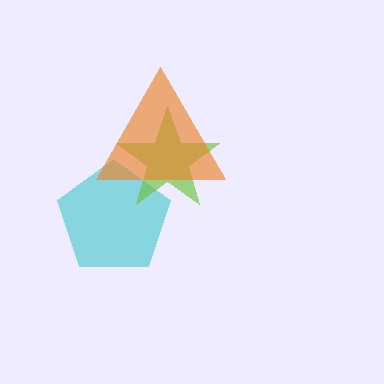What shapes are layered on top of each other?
The layered shapes are: a cyan pentagon, a lime star, an orange triangle.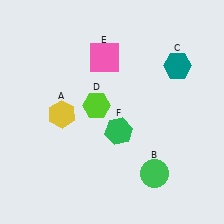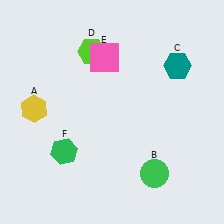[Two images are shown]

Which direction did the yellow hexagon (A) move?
The yellow hexagon (A) moved left.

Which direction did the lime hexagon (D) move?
The lime hexagon (D) moved up.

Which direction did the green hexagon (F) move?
The green hexagon (F) moved left.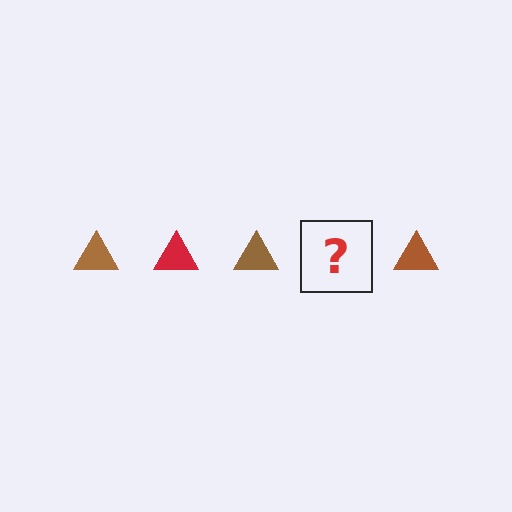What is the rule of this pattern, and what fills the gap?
The rule is that the pattern cycles through brown, red triangles. The gap should be filled with a red triangle.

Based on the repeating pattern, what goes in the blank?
The blank should be a red triangle.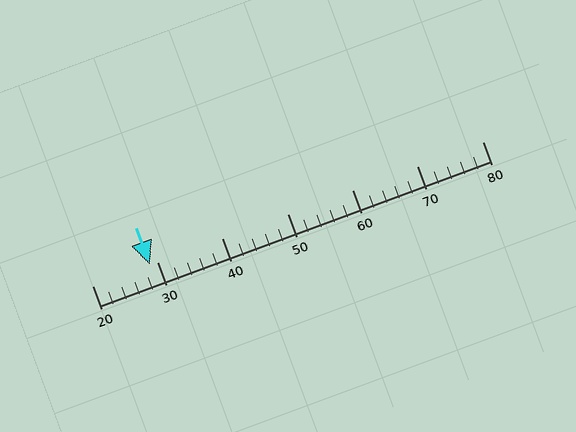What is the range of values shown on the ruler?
The ruler shows values from 20 to 80.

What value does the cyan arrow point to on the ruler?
The cyan arrow points to approximately 29.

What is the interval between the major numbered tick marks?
The major tick marks are spaced 10 units apart.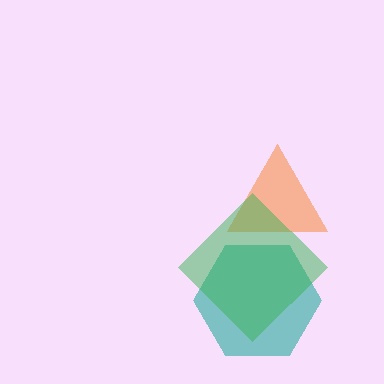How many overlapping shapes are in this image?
There are 3 overlapping shapes in the image.